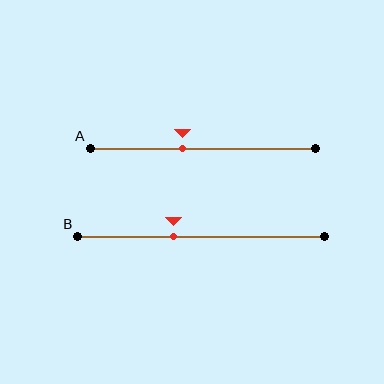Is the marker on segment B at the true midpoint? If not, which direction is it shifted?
No, the marker on segment B is shifted to the left by about 11% of the segment length.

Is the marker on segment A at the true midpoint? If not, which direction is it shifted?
No, the marker on segment A is shifted to the left by about 9% of the segment length.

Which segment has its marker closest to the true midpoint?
Segment A has its marker closest to the true midpoint.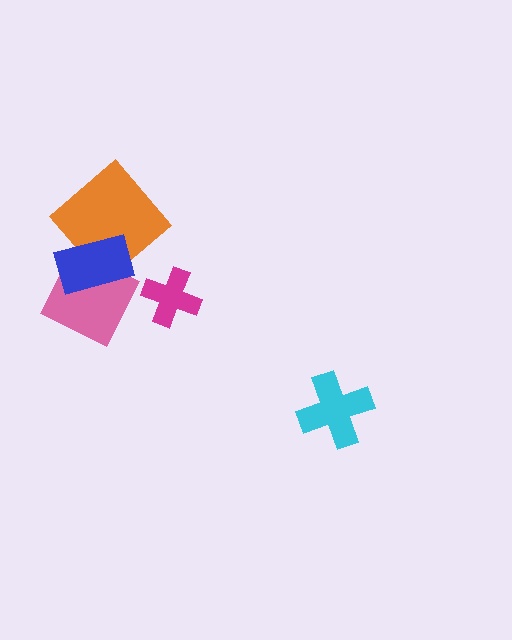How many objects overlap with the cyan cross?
0 objects overlap with the cyan cross.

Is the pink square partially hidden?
Yes, it is partially covered by another shape.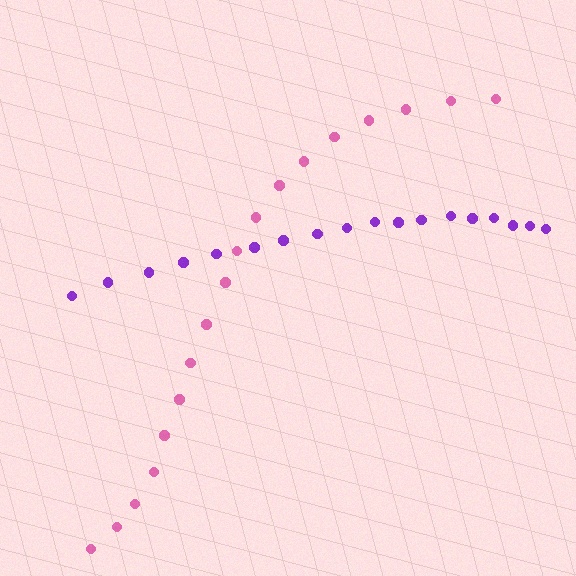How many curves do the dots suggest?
There are 2 distinct paths.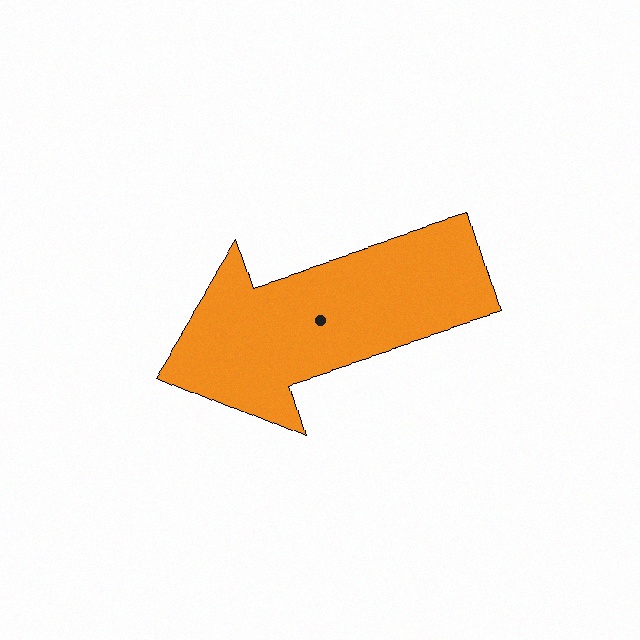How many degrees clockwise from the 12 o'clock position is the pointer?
Approximately 253 degrees.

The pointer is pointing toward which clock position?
Roughly 8 o'clock.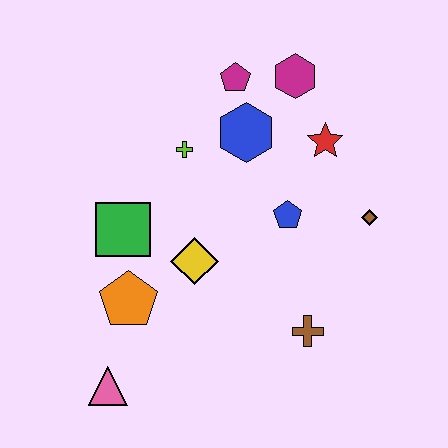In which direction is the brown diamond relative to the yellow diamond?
The brown diamond is to the right of the yellow diamond.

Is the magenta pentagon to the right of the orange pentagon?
Yes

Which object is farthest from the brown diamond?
The pink triangle is farthest from the brown diamond.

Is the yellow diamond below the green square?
Yes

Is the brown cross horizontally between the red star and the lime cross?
Yes